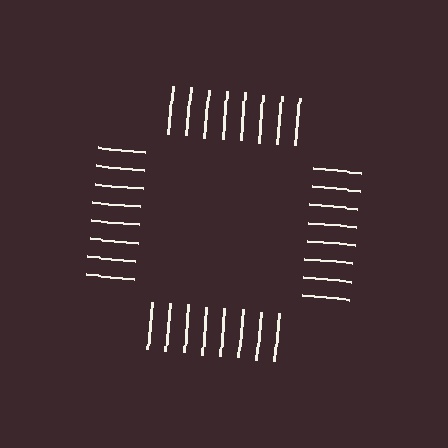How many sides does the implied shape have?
4 sides — the line-ends trace a square.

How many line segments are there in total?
32 — 8 along each of the 4 edges.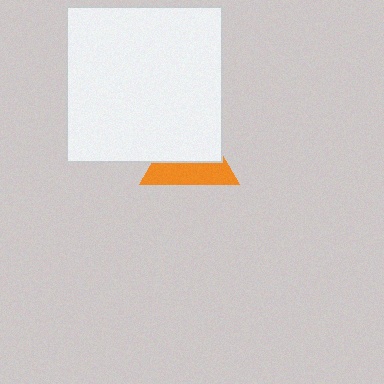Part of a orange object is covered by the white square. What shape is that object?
It is a triangle.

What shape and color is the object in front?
The object in front is a white square.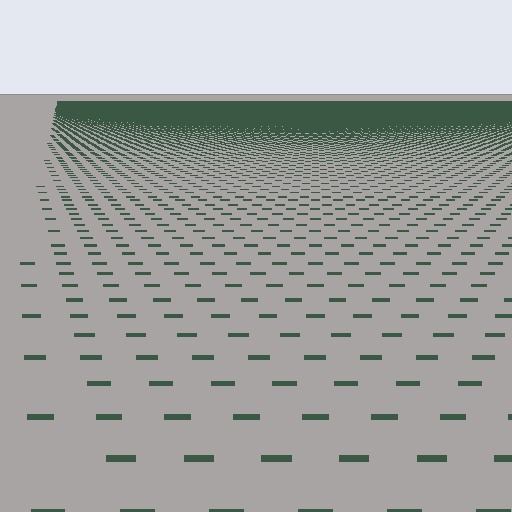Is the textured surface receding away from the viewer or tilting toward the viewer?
The surface is receding away from the viewer. Texture elements get smaller and denser toward the top.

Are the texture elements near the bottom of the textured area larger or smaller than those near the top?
Larger. Near the bottom, elements are closer to the viewer and appear at a bigger on-screen size.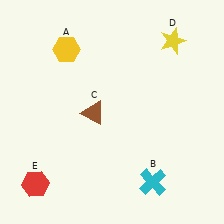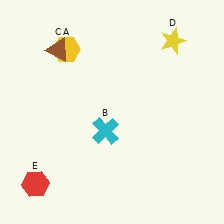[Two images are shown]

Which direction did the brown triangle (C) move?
The brown triangle (C) moved up.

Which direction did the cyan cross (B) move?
The cyan cross (B) moved up.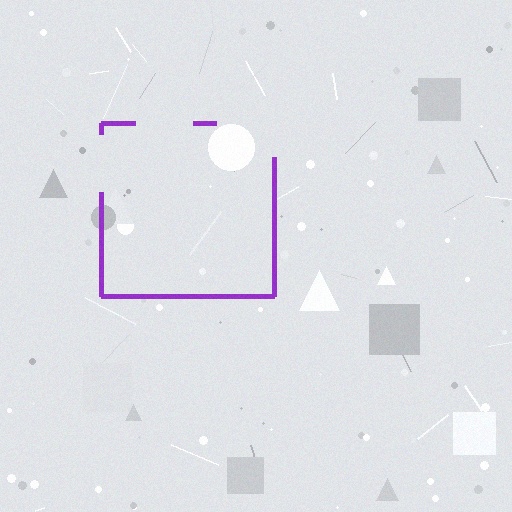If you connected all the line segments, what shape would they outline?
They would outline a square.